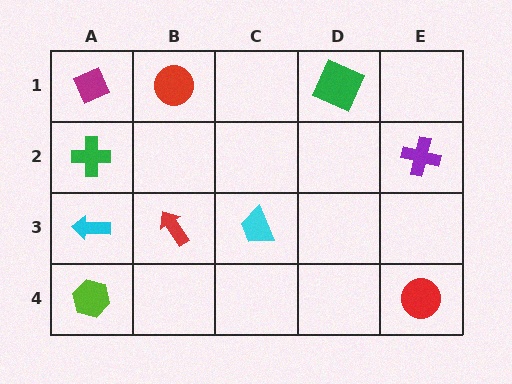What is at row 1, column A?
A magenta diamond.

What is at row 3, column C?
A cyan trapezoid.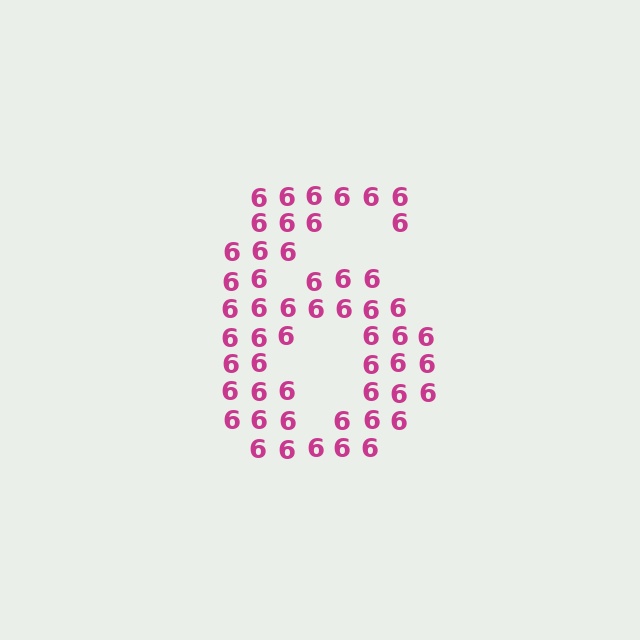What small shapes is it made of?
It is made of small digit 6's.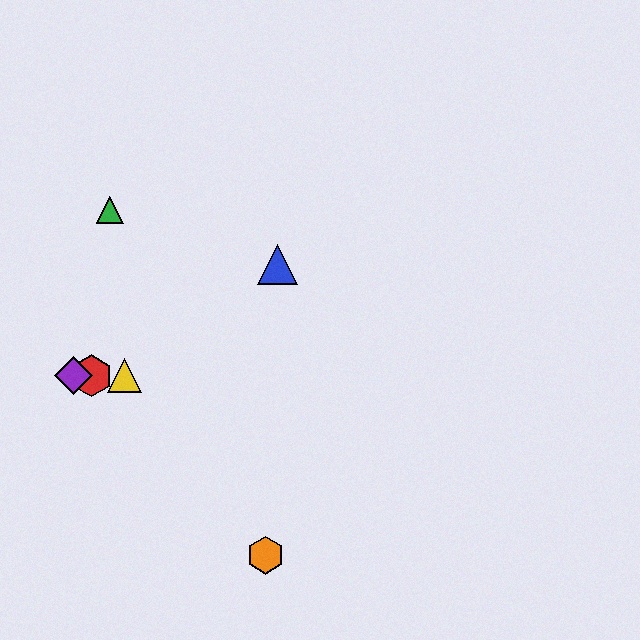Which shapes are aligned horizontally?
The red hexagon, the yellow triangle, the purple diamond are aligned horizontally.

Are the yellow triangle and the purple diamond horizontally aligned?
Yes, both are at y≈376.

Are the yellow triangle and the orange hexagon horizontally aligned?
No, the yellow triangle is at y≈376 and the orange hexagon is at y≈555.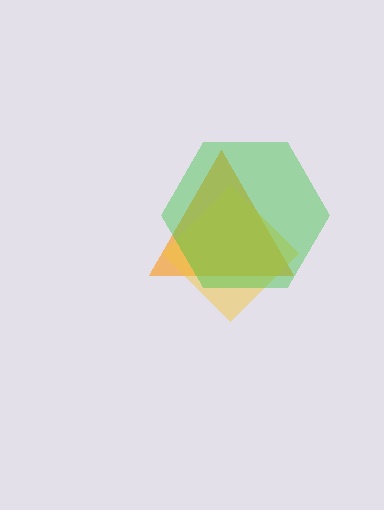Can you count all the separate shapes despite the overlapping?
Yes, there are 3 separate shapes.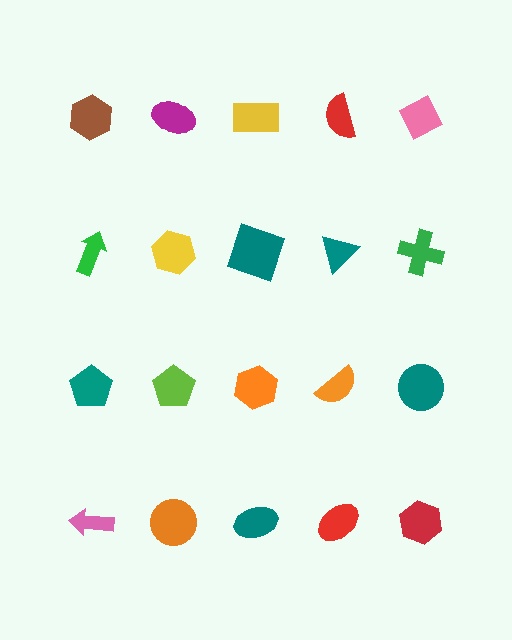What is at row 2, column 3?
A teal square.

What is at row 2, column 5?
A green cross.